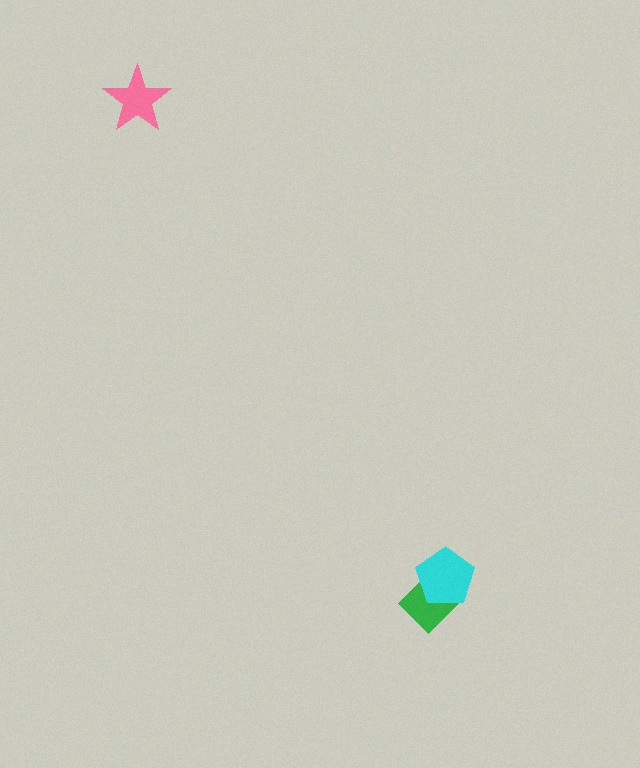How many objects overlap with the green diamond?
1 object overlaps with the green diamond.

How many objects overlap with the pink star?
0 objects overlap with the pink star.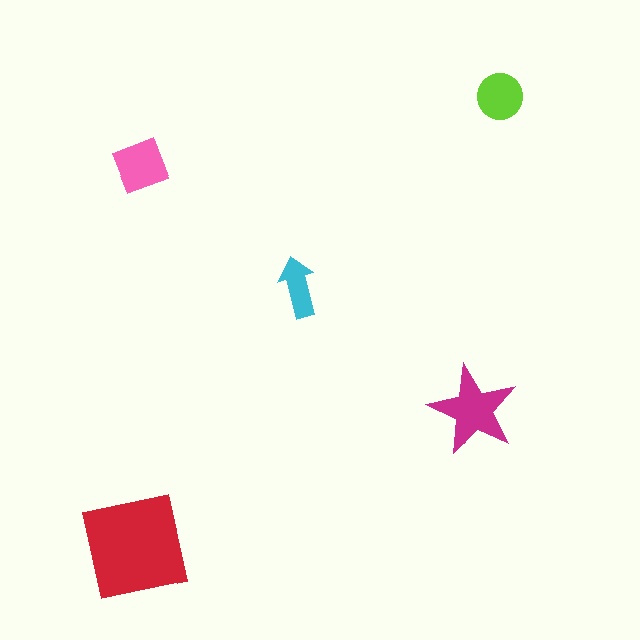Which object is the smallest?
The cyan arrow.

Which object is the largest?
The red square.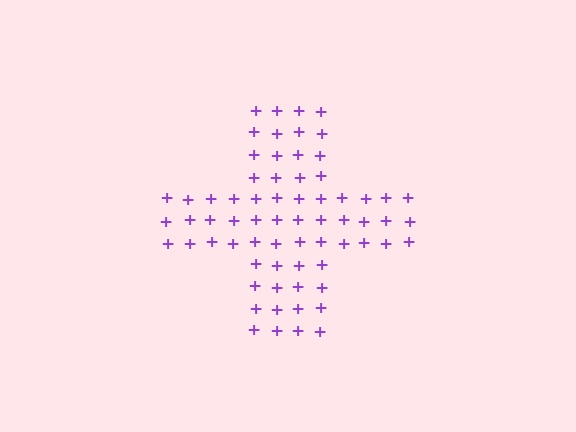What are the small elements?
The small elements are plus signs.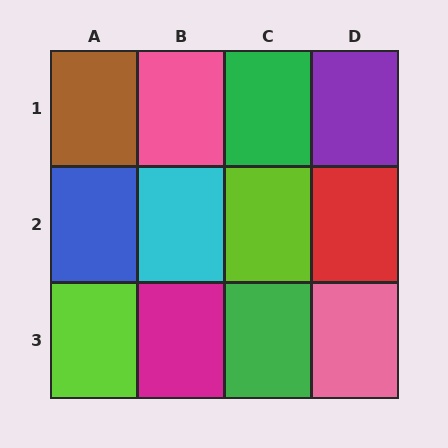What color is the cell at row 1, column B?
Pink.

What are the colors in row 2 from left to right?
Blue, cyan, lime, red.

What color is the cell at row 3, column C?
Green.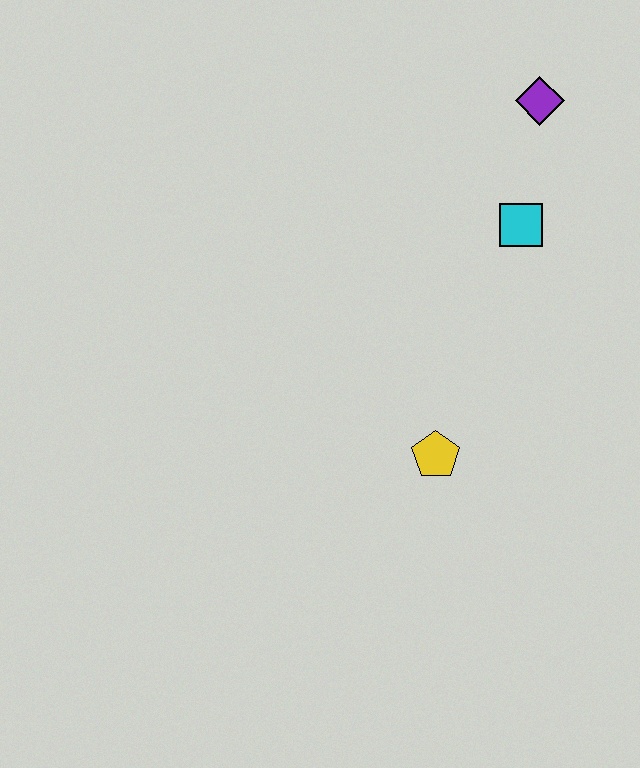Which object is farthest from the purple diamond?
The yellow pentagon is farthest from the purple diamond.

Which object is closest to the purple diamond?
The cyan square is closest to the purple diamond.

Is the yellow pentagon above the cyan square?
No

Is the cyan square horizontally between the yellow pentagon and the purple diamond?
Yes